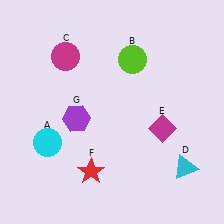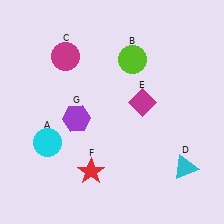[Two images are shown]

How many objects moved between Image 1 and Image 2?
1 object moved between the two images.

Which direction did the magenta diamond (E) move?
The magenta diamond (E) moved up.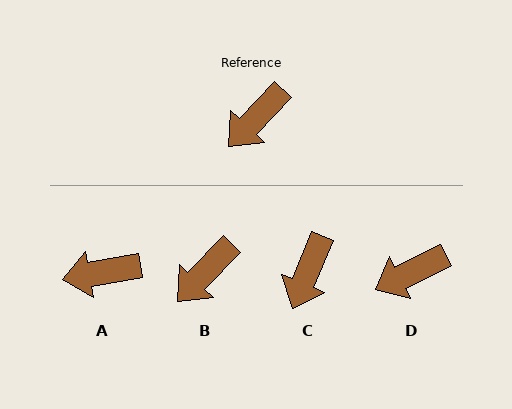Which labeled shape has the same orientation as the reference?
B.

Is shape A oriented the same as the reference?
No, it is off by about 36 degrees.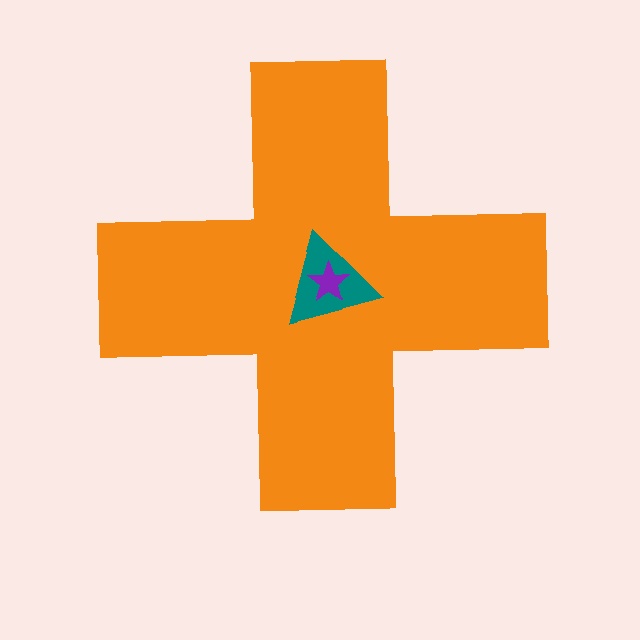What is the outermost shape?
The orange cross.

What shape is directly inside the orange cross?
The teal triangle.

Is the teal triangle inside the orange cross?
Yes.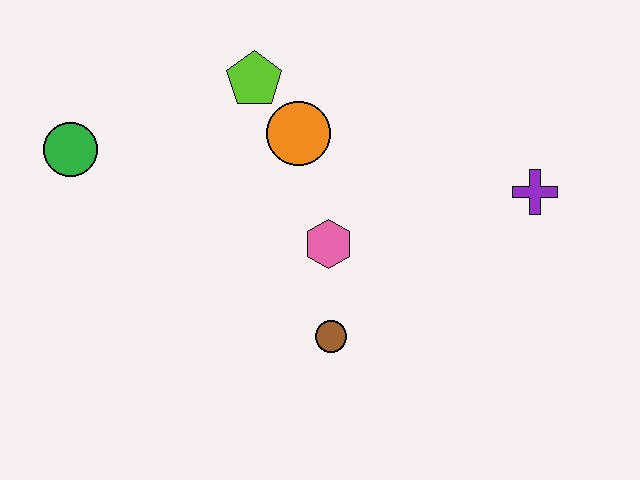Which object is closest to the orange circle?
The lime pentagon is closest to the orange circle.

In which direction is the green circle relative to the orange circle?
The green circle is to the left of the orange circle.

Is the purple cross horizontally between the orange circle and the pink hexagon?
No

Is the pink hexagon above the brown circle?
Yes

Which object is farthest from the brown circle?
The green circle is farthest from the brown circle.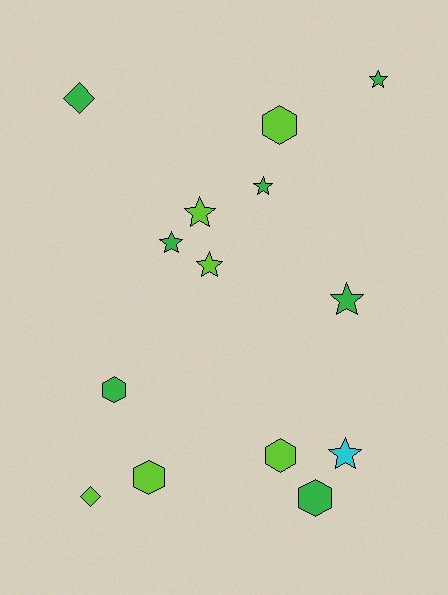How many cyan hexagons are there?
There are no cyan hexagons.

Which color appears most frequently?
Green, with 7 objects.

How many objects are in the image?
There are 14 objects.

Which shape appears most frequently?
Star, with 7 objects.